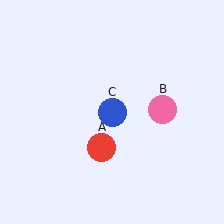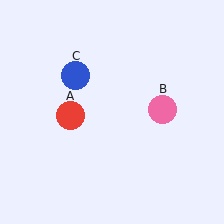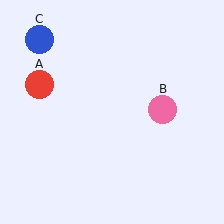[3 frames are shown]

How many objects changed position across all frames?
2 objects changed position: red circle (object A), blue circle (object C).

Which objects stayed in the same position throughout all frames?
Pink circle (object B) remained stationary.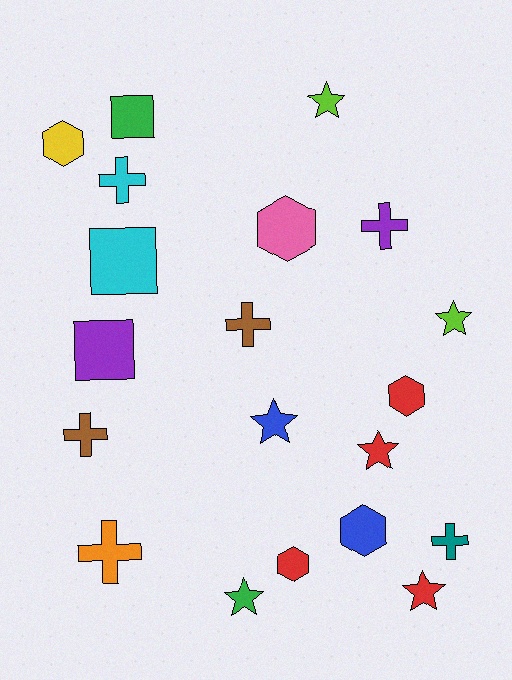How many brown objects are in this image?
There are 2 brown objects.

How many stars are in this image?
There are 6 stars.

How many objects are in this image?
There are 20 objects.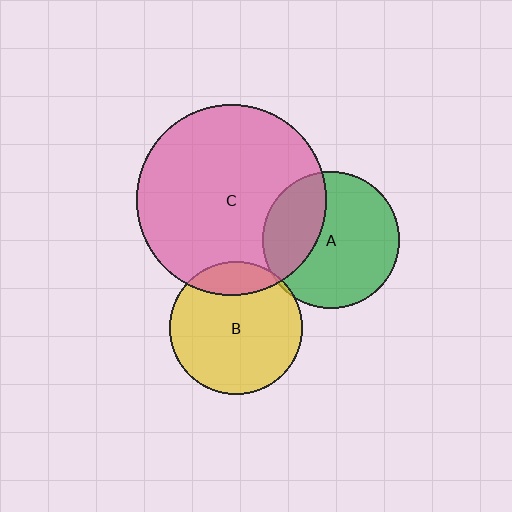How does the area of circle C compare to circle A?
Approximately 1.9 times.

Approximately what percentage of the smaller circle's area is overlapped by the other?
Approximately 15%.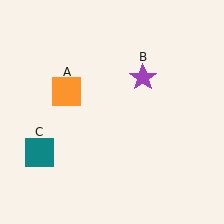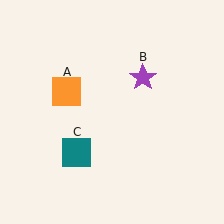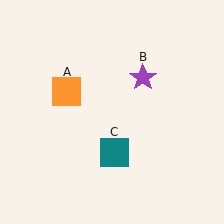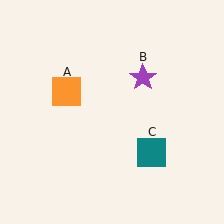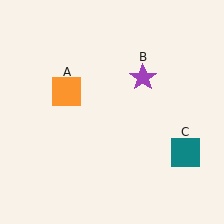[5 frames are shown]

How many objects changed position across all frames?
1 object changed position: teal square (object C).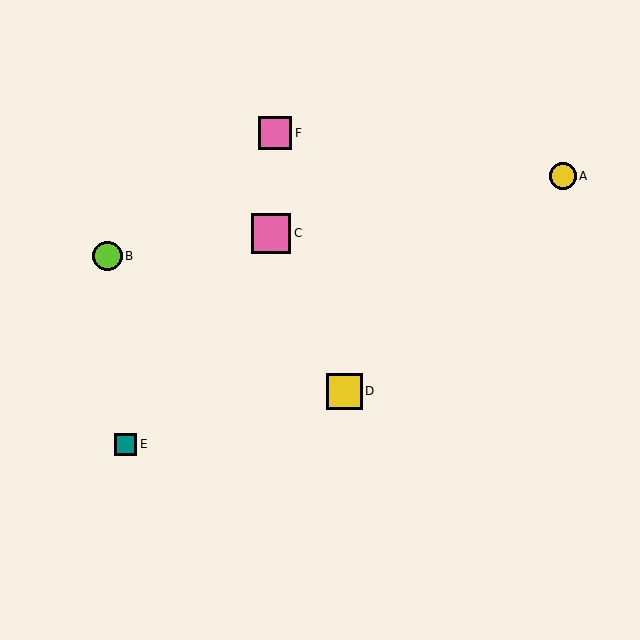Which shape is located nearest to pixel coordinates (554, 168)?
The yellow circle (labeled A) at (563, 176) is nearest to that location.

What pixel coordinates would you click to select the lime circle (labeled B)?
Click at (107, 256) to select the lime circle B.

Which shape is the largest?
The pink square (labeled C) is the largest.